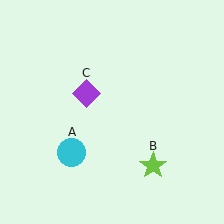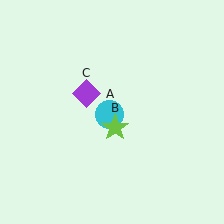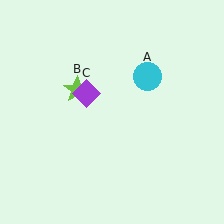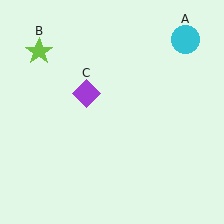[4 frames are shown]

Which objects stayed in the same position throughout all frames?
Purple diamond (object C) remained stationary.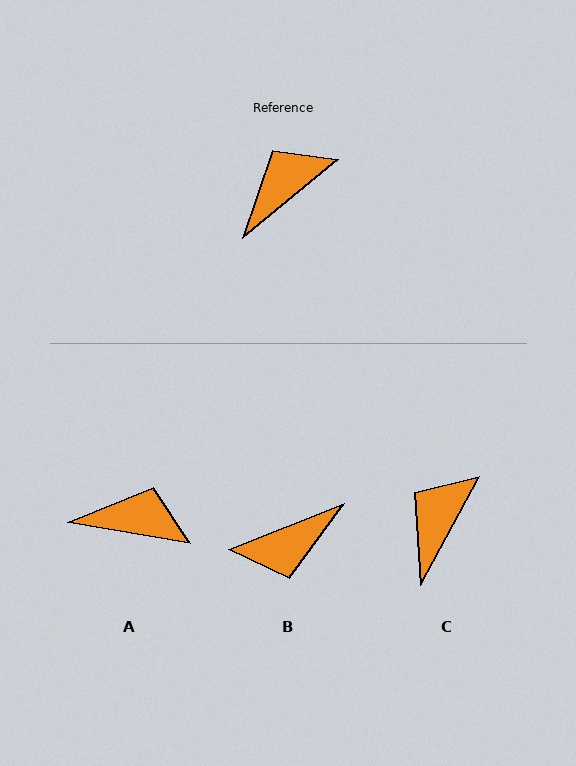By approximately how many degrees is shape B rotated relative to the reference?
Approximately 163 degrees counter-clockwise.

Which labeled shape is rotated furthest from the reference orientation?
B, about 163 degrees away.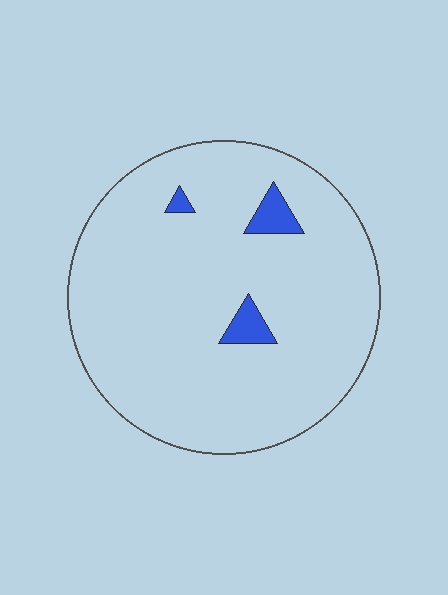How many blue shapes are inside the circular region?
3.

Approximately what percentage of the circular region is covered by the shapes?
Approximately 5%.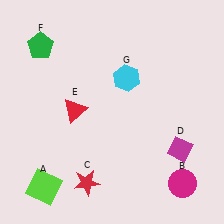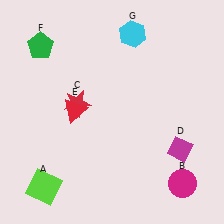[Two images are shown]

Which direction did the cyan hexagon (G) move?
The cyan hexagon (G) moved up.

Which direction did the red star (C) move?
The red star (C) moved up.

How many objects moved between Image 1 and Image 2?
2 objects moved between the two images.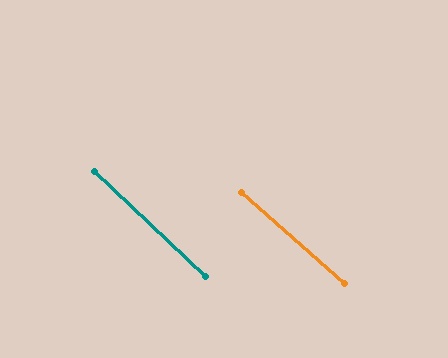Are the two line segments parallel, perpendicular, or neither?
Parallel — their directions differ by only 2.0°.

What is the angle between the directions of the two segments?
Approximately 2 degrees.